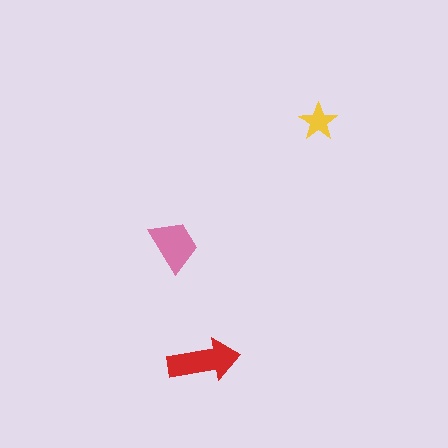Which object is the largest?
The red arrow.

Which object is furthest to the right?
The yellow star is rightmost.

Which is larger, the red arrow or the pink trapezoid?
The red arrow.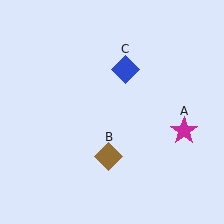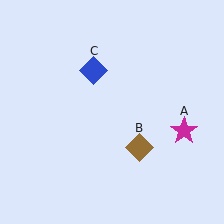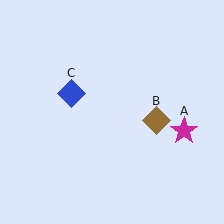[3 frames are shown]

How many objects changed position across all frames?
2 objects changed position: brown diamond (object B), blue diamond (object C).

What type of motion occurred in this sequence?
The brown diamond (object B), blue diamond (object C) rotated counterclockwise around the center of the scene.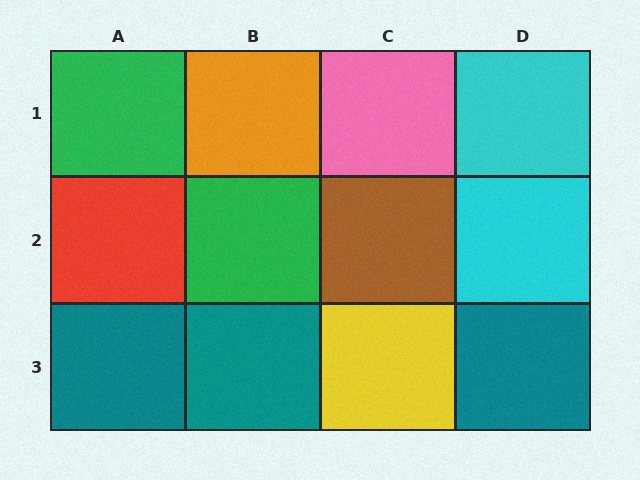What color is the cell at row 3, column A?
Teal.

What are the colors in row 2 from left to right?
Red, green, brown, cyan.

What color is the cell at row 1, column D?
Cyan.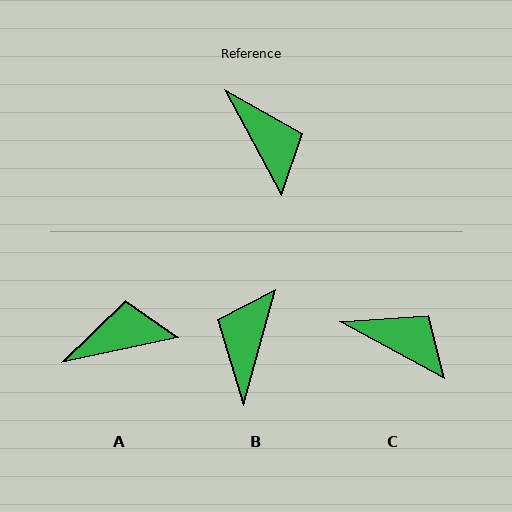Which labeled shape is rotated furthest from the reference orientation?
B, about 136 degrees away.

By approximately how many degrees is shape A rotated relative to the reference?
Approximately 73 degrees counter-clockwise.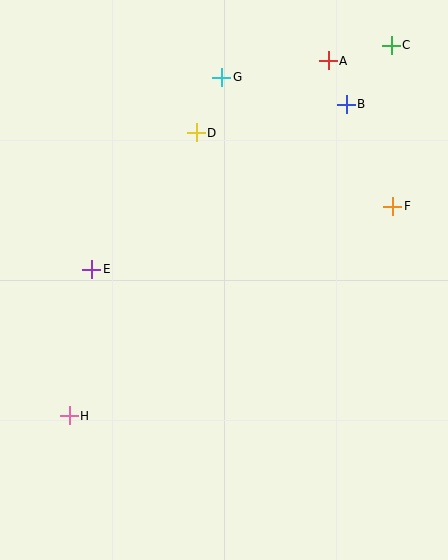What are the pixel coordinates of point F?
Point F is at (393, 206).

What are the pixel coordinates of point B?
Point B is at (346, 104).